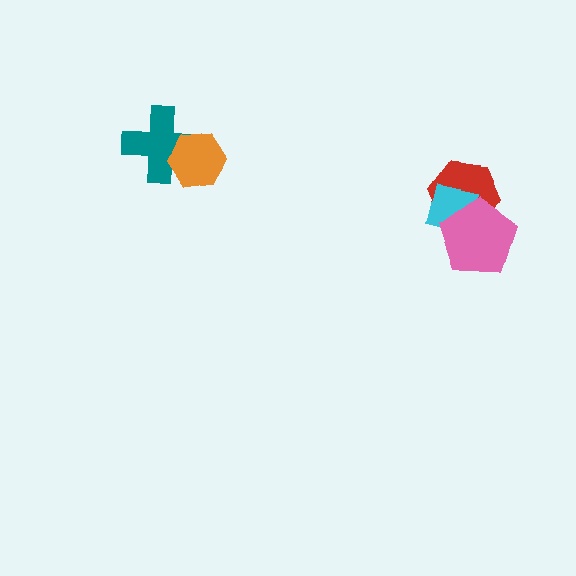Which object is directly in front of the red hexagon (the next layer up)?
The cyan square is directly in front of the red hexagon.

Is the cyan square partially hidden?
Yes, it is partially covered by another shape.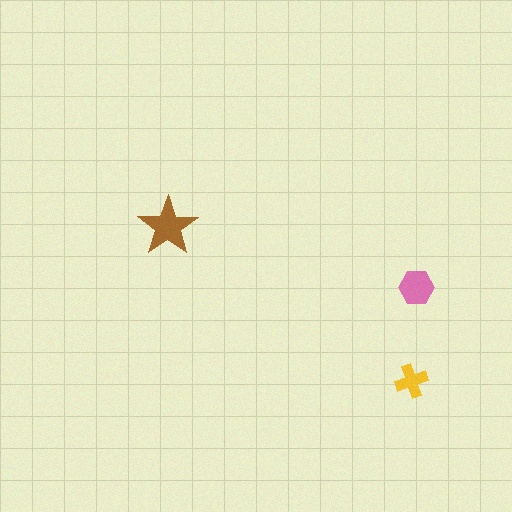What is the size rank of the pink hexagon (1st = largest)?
2nd.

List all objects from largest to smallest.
The brown star, the pink hexagon, the yellow cross.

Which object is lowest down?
The yellow cross is bottommost.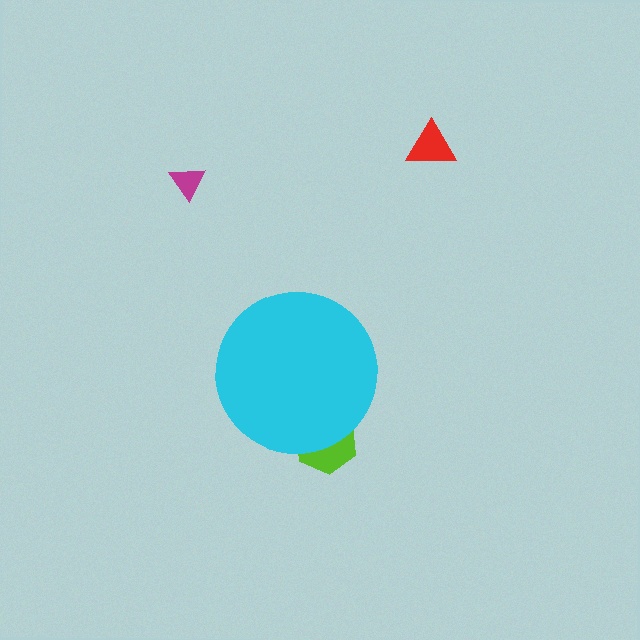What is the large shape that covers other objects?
A cyan circle.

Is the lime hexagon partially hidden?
Yes, the lime hexagon is partially hidden behind the cyan circle.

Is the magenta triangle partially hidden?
No, the magenta triangle is fully visible.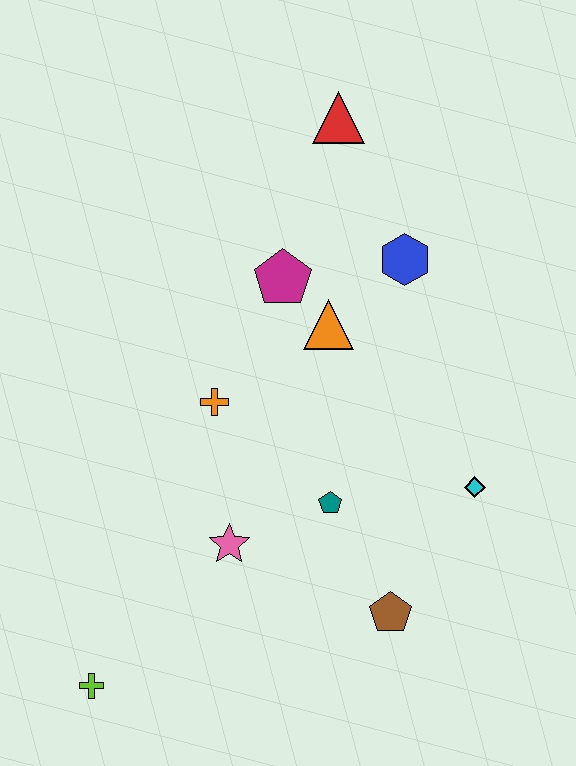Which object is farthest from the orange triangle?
The lime cross is farthest from the orange triangle.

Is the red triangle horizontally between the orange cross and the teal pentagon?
No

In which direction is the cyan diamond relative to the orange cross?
The cyan diamond is to the right of the orange cross.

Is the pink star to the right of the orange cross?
Yes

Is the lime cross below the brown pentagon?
Yes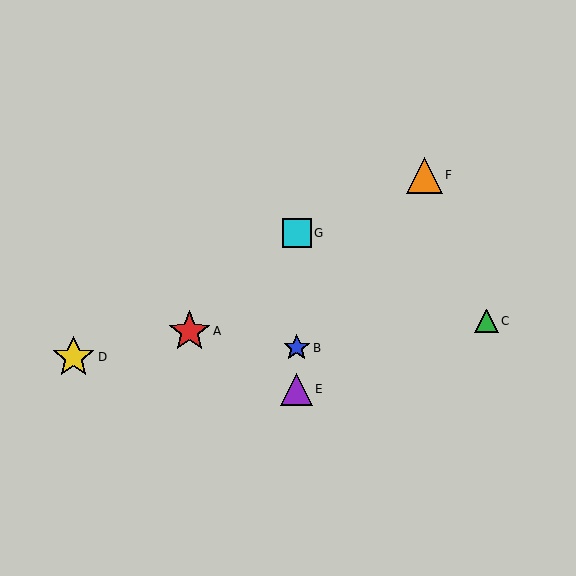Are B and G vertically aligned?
Yes, both are at x≈297.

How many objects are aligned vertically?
3 objects (B, E, G) are aligned vertically.